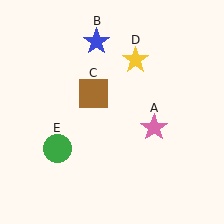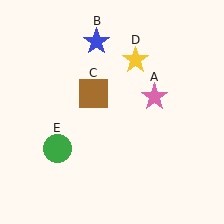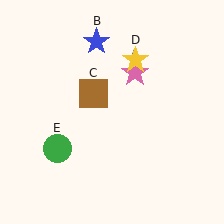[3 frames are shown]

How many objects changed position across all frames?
1 object changed position: pink star (object A).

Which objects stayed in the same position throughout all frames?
Blue star (object B) and brown square (object C) and yellow star (object D) and green circle (object E) remained stationary.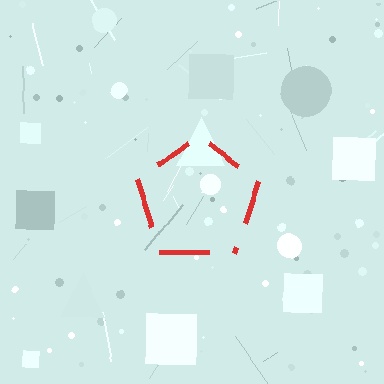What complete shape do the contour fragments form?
The contour fragments form a pentagon.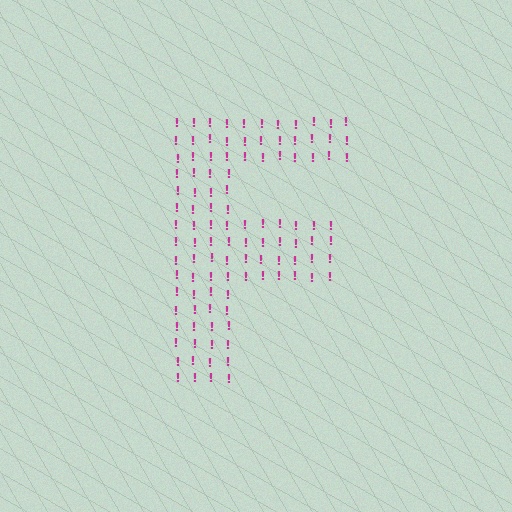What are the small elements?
The small elements are exclamation marks.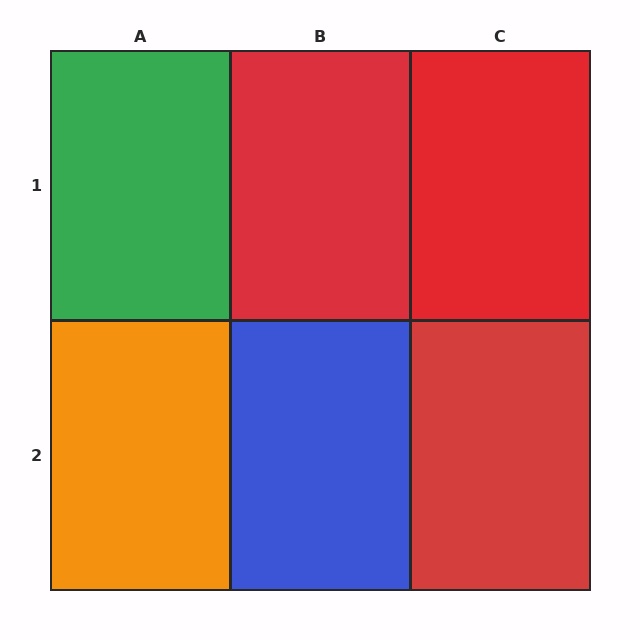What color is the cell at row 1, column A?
Green.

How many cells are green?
1 cell is green.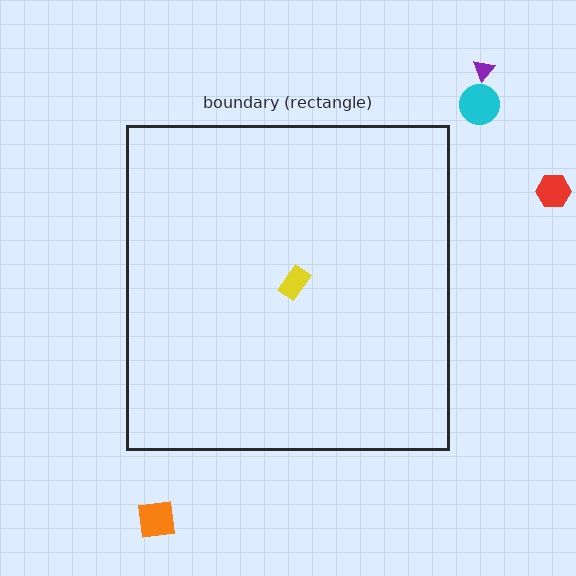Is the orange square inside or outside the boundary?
Outside.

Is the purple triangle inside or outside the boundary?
Outside.